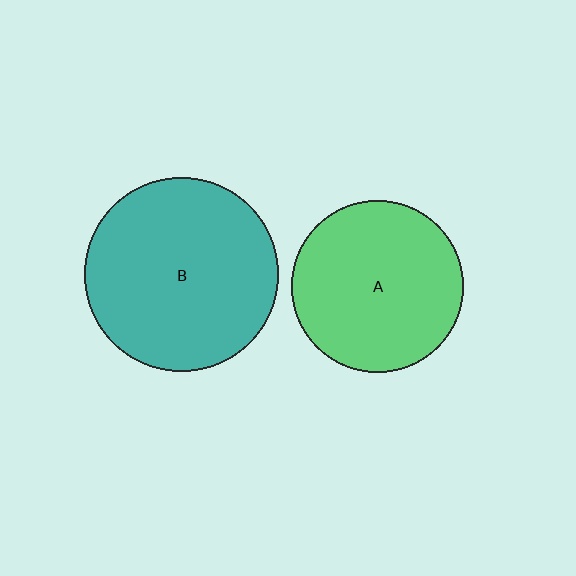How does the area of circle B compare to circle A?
Approximately 1.3 times.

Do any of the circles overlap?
No, none of the circles overlap.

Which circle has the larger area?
Circle B (teal).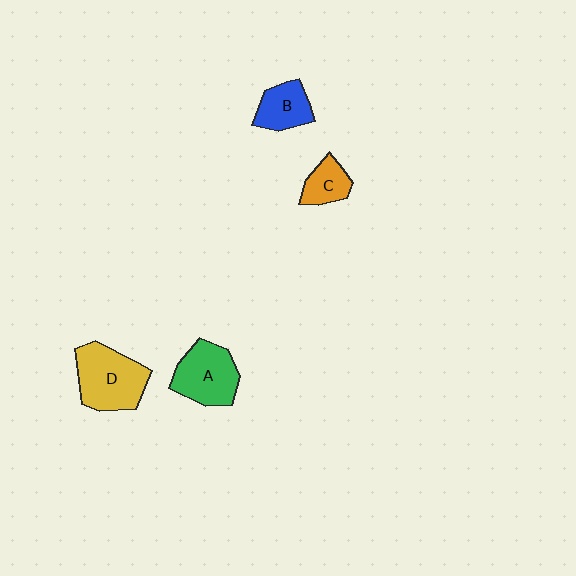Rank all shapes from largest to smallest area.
From largest to smallest: D (yellow), A (green), B (blue), C (orange).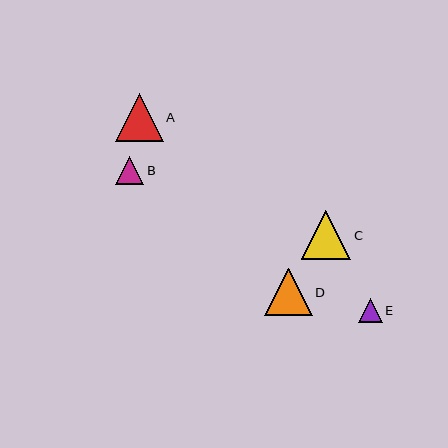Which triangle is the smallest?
Triangle E is the smallest with a size of approximately 24 pixels.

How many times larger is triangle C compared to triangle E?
Triangle C is approximately 2.1 times the size of triangle E.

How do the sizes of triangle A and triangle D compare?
Triangle A and triangle D are approximately the same size.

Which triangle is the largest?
Triangle C is the largest with a size of approximately 50 pixels.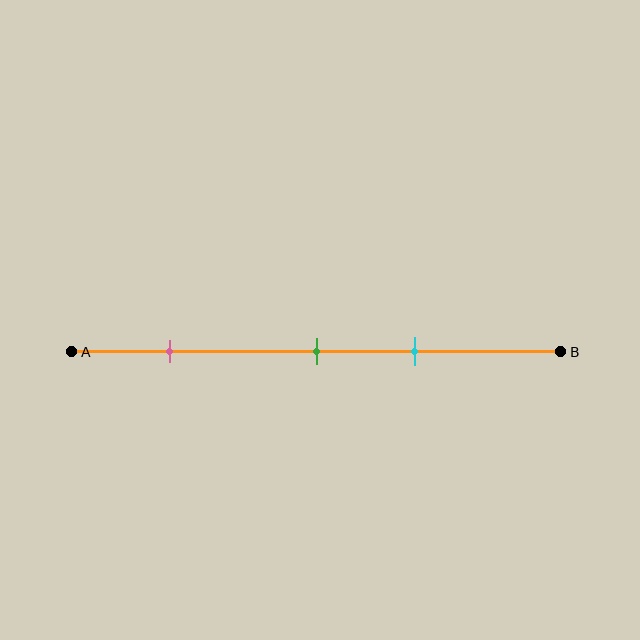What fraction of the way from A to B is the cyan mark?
The cyan mark is approximately 70% (0.7) of the way from A to B.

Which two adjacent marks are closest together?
The green and cyan marks are the closest adjacent pair.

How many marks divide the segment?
There are 3 marks dividing the segment.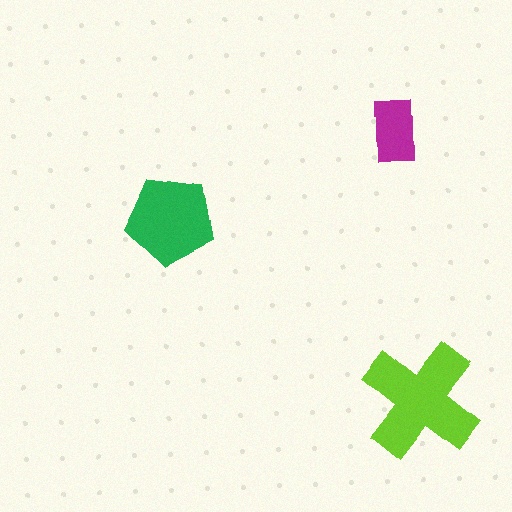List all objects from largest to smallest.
The lime cross, the green pentagon, the magenta rectangle.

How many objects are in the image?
There are 3 objects in the image.